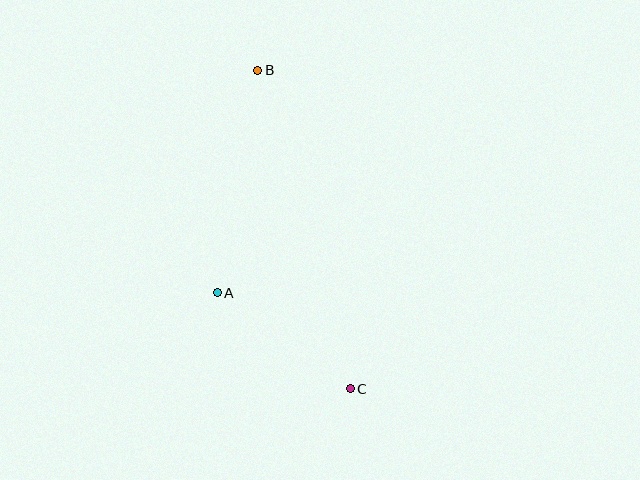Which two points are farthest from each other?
Points B and C are farthest from each other.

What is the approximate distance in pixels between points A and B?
The distance between A and B is approximately 226 pixels.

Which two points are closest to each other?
Points A and C are closest to each other.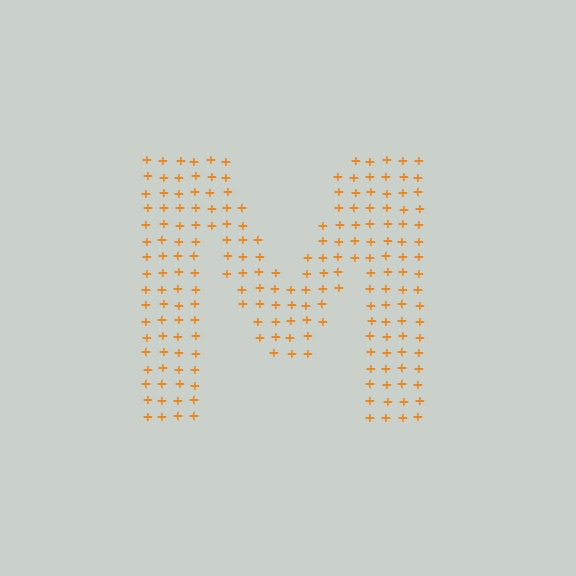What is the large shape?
The large shape is the letter M.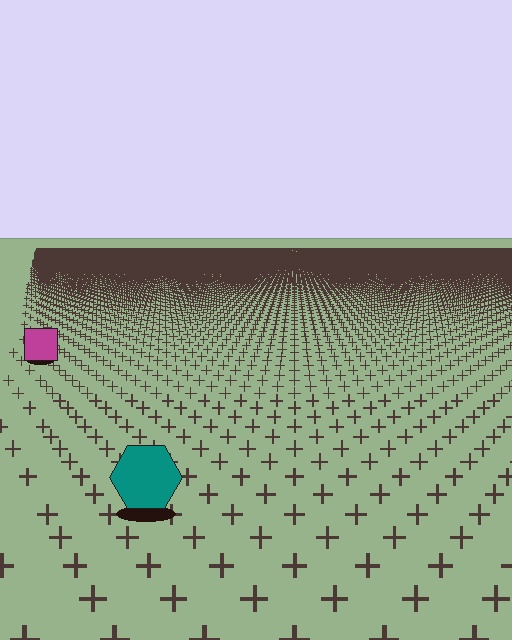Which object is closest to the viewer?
The teal hexagon is closest. The texture marks near it are larger and more spread out.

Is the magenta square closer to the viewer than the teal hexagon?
No. The teal hexagon is closer — you can tell from the texture gradient: the ground texture is coarser near it.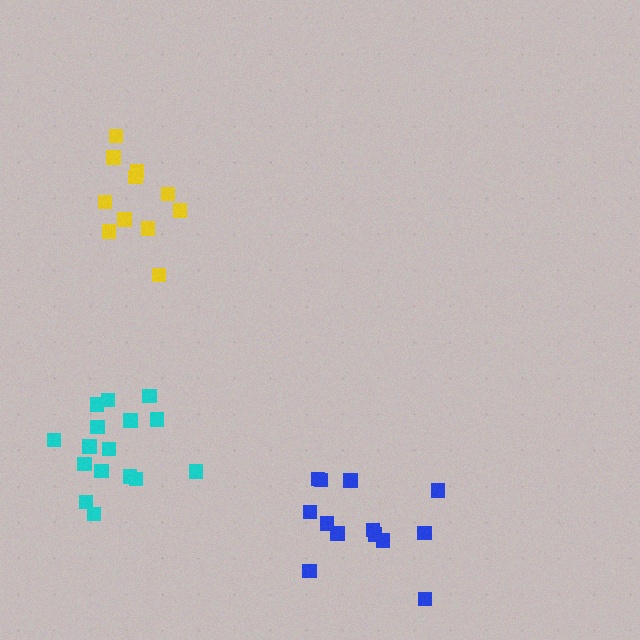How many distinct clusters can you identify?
There are 3 distinct clusters.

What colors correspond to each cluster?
The clusters are colored: yellow, cyan, blue.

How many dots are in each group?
Group 1: 11 dots, Group 2: 16 dots, Group 3: 13 dots (40 total).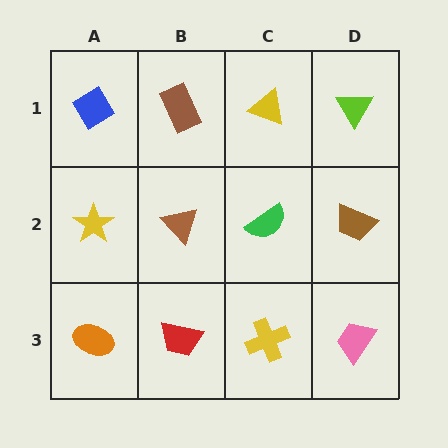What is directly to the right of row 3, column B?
A yellow cross.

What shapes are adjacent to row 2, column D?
A lime triangle (row 1, column D), a pink trapezoid (row 3, column D), a green semicircle (row 2, column C).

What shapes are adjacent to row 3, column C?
A green semicircle (row 2, column C), a red trapezoid (row 3, column B), a pink trapezoid (row 3, column D).